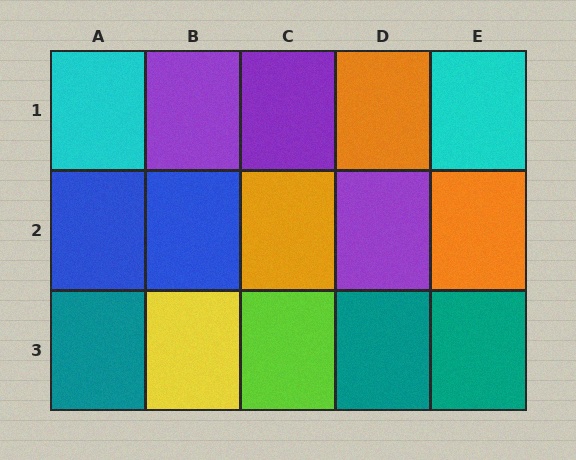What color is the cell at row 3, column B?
Yellow.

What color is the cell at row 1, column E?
Cyan.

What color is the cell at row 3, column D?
Teal.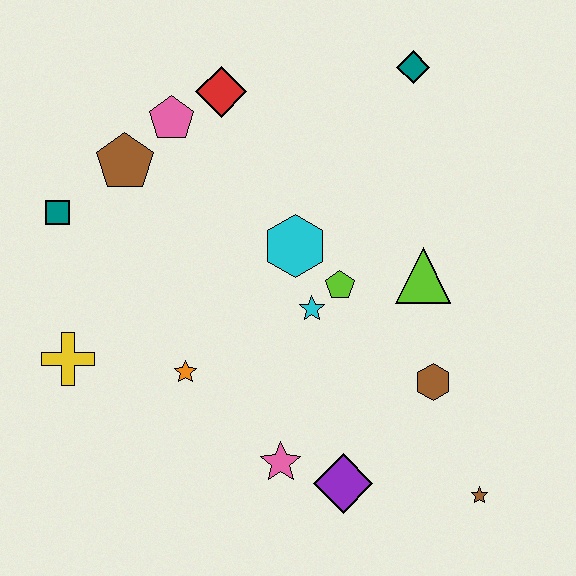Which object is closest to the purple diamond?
The pink star is closest to the purple diamond.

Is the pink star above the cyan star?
No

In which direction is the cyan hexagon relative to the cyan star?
The cyan hexagon is above the cyan star.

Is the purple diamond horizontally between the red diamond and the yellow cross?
No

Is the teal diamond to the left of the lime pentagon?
No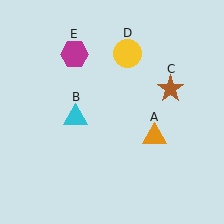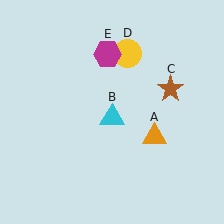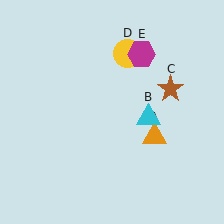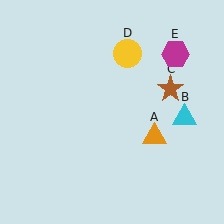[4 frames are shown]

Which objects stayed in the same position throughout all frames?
Orange triangle (object A) and brown star (object C) and yellow circle (object D) remained stationary.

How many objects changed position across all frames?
2 objects changed position: cyan triangle (object B), magenta hexagon (object E).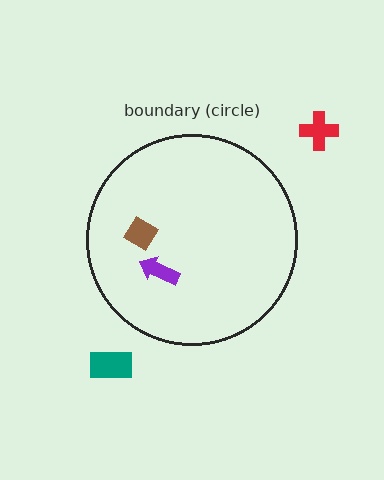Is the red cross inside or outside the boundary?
Outside.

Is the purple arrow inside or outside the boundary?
Inside.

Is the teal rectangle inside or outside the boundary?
Outside.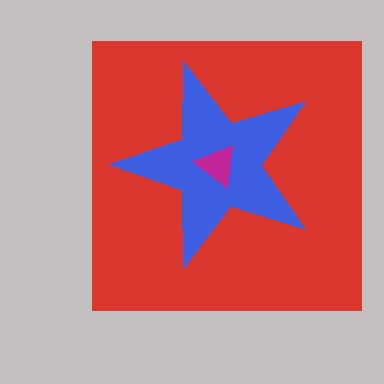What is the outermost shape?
The red square.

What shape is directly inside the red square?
The blue star.